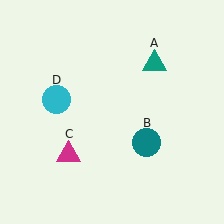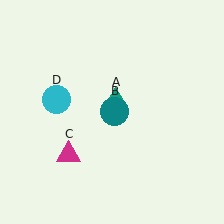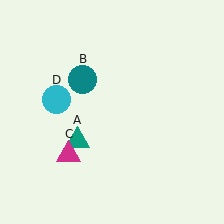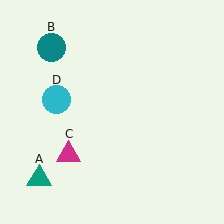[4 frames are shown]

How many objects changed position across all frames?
2 objects changed position: teal triangle (object A), teal circle (object B).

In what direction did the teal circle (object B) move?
The teal circle (object B) moved up and to the left.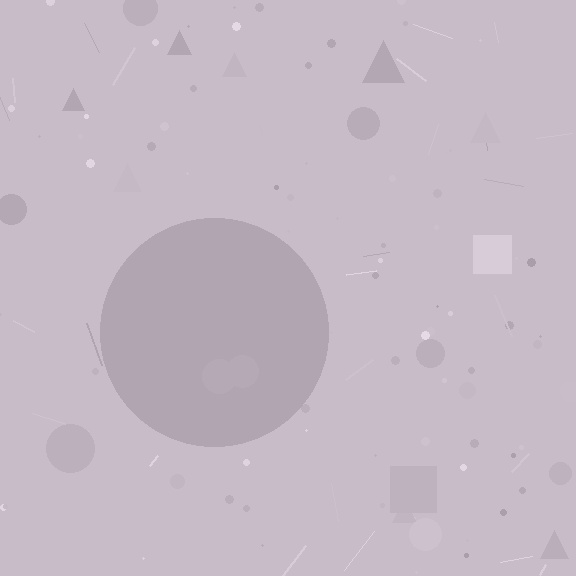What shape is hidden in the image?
A circle is hidden in the image.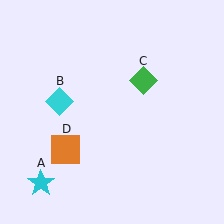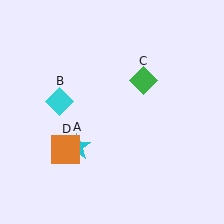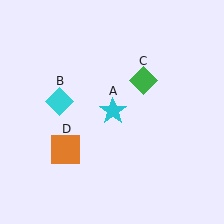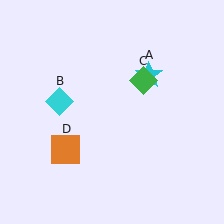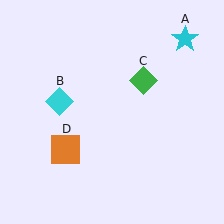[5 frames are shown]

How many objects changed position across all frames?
1 object changed position: cyan star (object A).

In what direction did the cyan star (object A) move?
The cyan star (object A) moved up and to the right.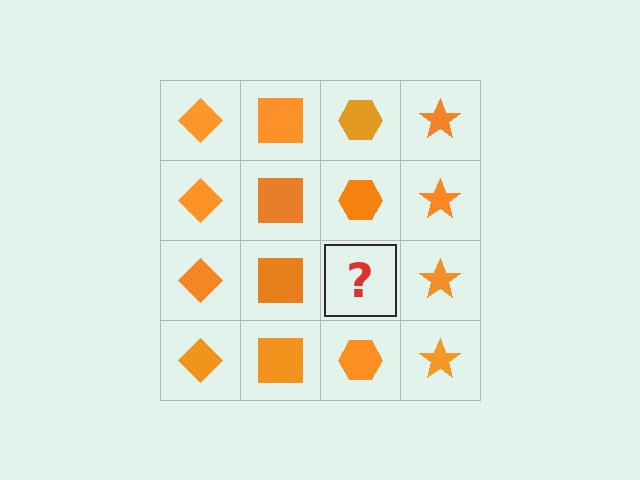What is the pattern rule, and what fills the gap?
The rule is that each column has a consistent shape. The gap should be filled with an orange hexagon.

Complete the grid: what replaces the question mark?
The question mark should be replaced with an orange hexagon.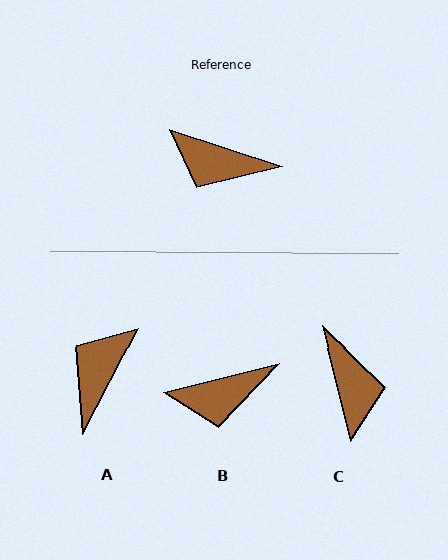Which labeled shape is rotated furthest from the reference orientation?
C, about 122 degrees away.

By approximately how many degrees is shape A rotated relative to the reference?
Approximately 99 degrees clockwise.